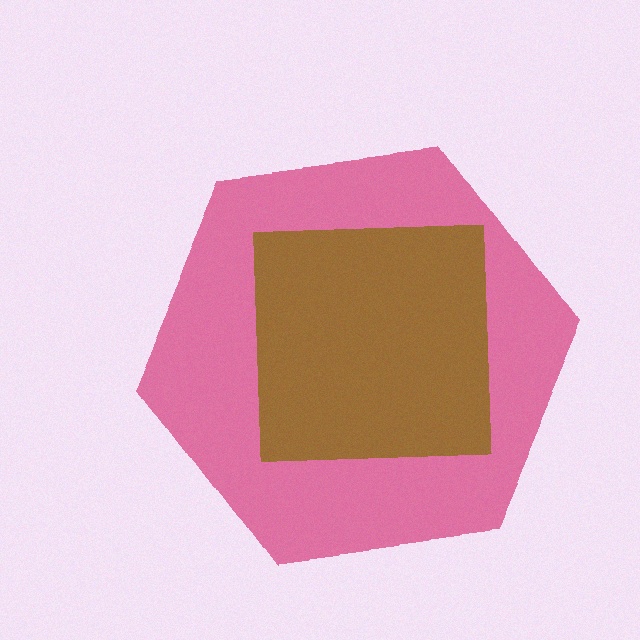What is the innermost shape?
The brown square.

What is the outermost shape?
The pink hexagon.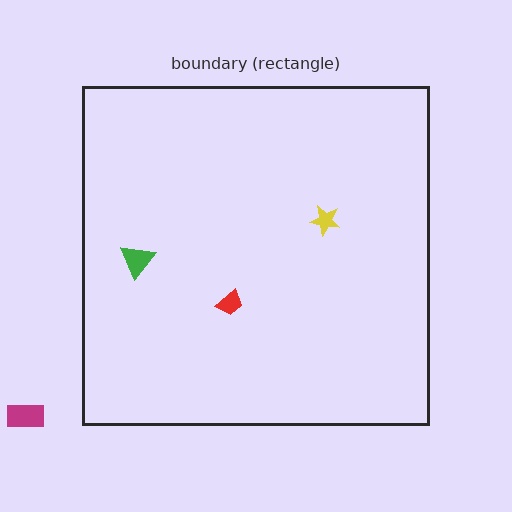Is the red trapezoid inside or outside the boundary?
Inside.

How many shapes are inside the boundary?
3 inside, 1 outside.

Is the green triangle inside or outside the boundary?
Inside.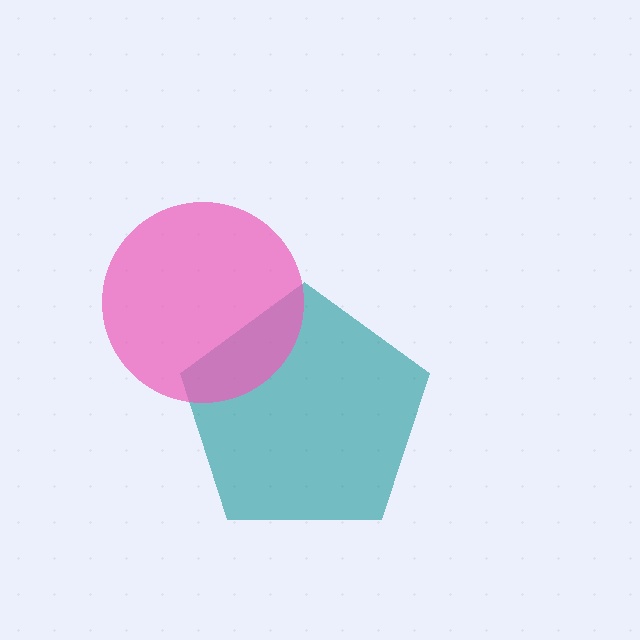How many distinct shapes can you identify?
There are 2 distinct shapes: a teal pentagon, a pink circle.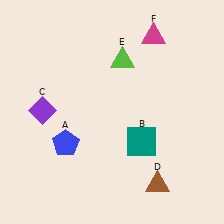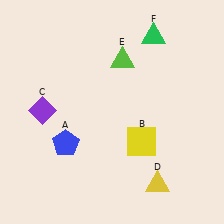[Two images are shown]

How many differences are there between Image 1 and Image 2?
There are 3 differences between the two images.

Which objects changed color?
B changed from teal to yellow. D changed from brown to yellow. F changed from magenta to green.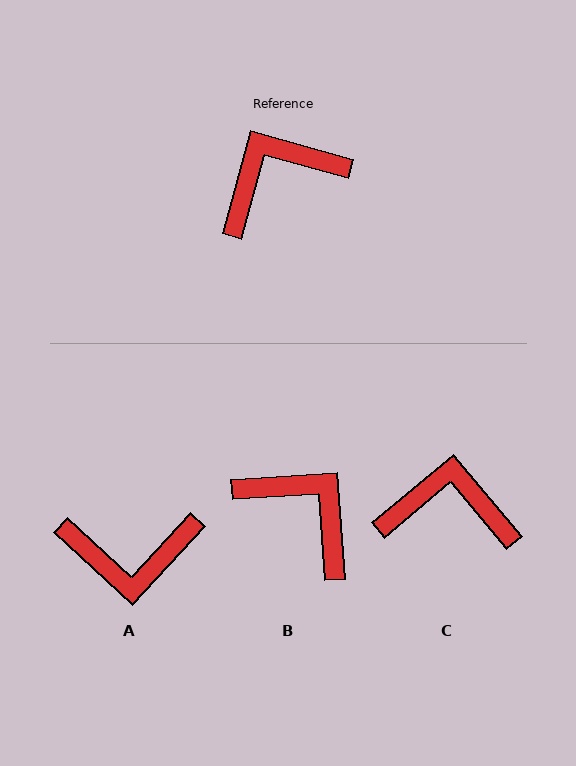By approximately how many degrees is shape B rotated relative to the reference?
Approximately 71 degrees clockwise.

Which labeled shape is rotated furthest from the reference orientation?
A, about 153 degrees away.